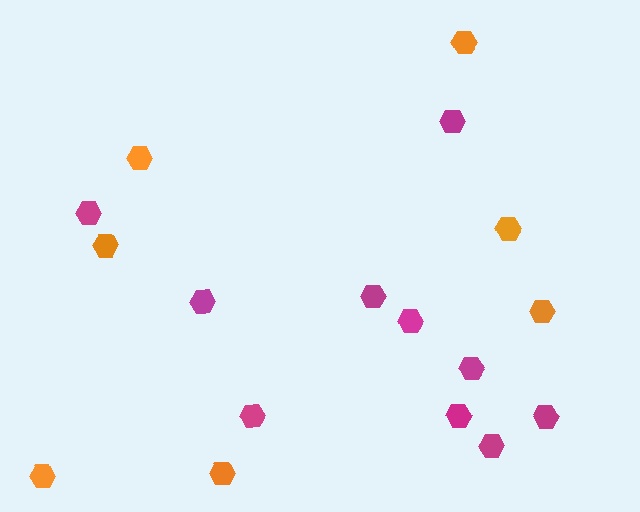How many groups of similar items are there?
There are 2 groups: one group of magenta hexagons (10) and one group of orange hexagons (7).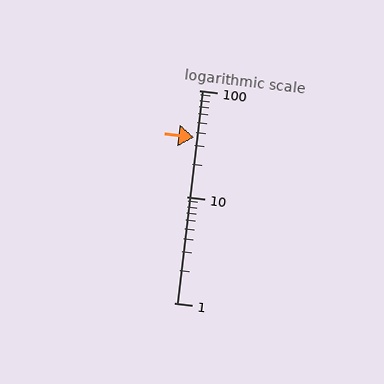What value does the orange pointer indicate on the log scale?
The pointer indicates approximately 36.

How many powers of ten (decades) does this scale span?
The scale spans 2 decades, from 1 to 100.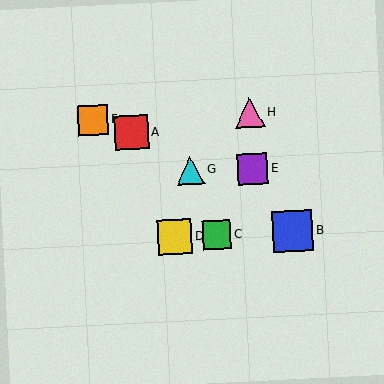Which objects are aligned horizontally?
Objects B, C, D are aligned horizontally.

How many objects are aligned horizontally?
3 objects (B, C, D) are aligned horizontally.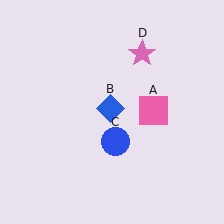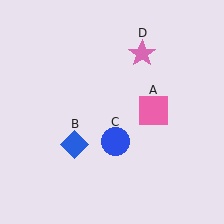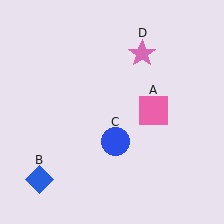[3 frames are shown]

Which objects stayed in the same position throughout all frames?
Pink square (object A) and blue circle (object C) and pink star (object D) remained stationary.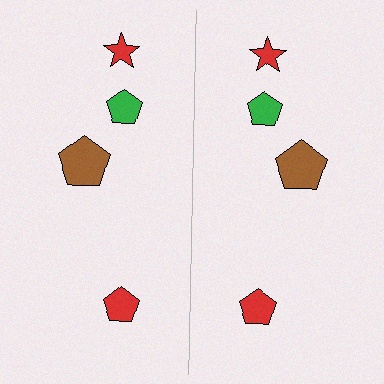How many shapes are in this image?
There are 8 shapes in this image.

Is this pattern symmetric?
Yes, this pattern has bilateral (reflection) symmetry.